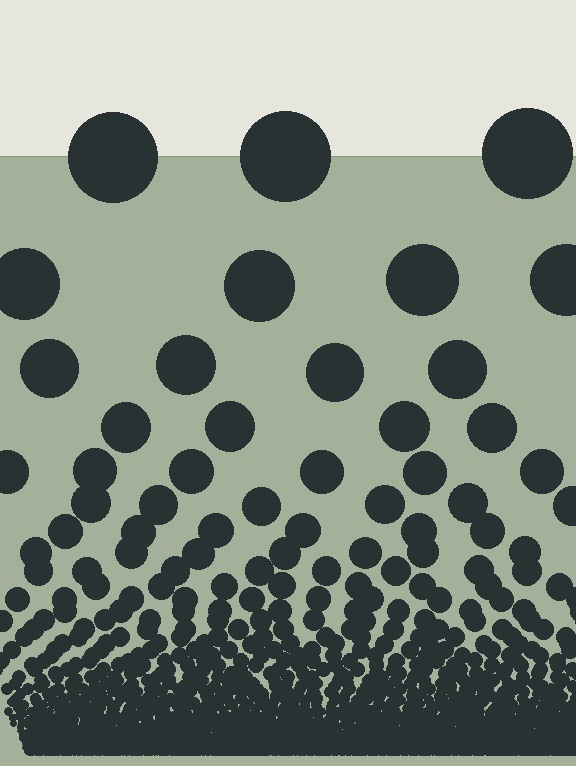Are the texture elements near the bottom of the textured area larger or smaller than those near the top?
Smaller. The gradient is inverted — elements near the bottom are smaller and denser.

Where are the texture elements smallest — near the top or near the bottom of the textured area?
Near the bottom.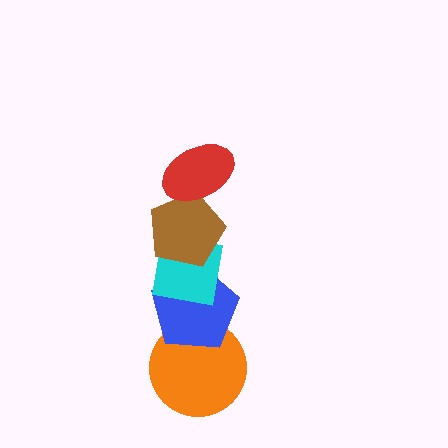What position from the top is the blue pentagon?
The blue pentagon is 4th from the top.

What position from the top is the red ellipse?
The red ellipse is 1st from the top.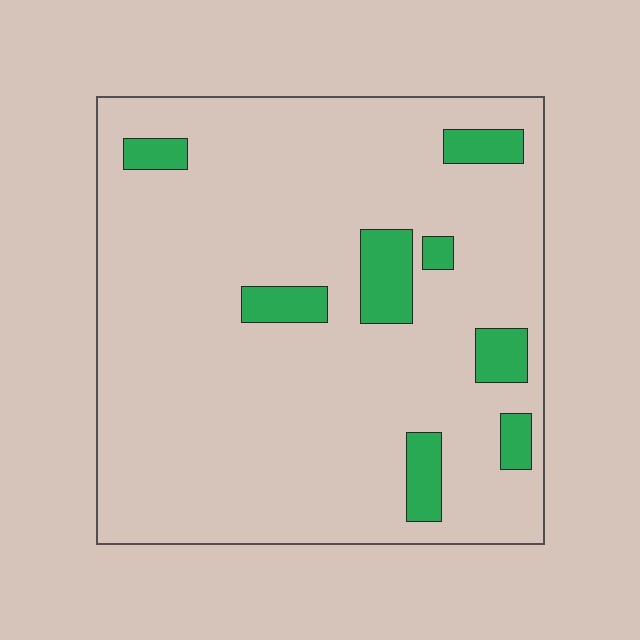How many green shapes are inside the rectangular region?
8.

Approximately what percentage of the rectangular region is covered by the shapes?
Approximately 10%.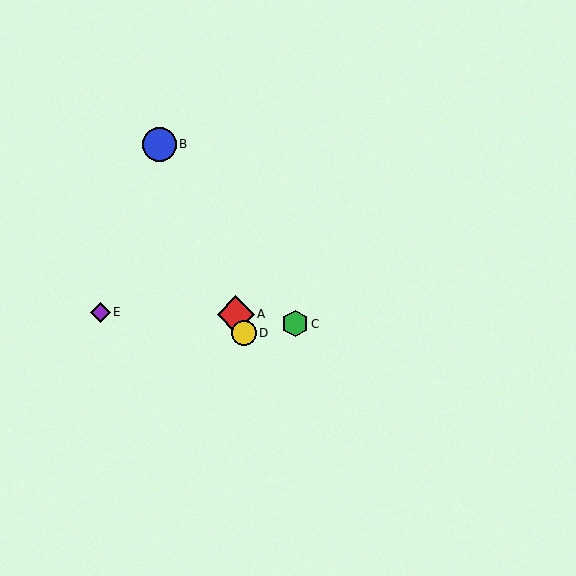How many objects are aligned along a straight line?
3 objects (A, B, D) are aligned along a straight line.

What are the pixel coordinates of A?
Object A is at (236, 314).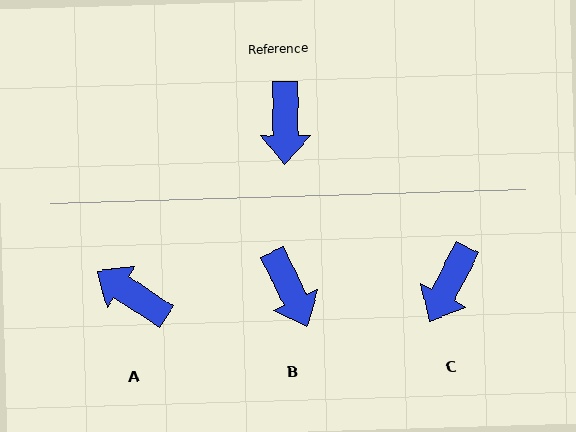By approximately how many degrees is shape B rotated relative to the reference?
Approximately 26 degrees counter-clockwise.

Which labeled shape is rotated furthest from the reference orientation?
A, about 124 degrees away.